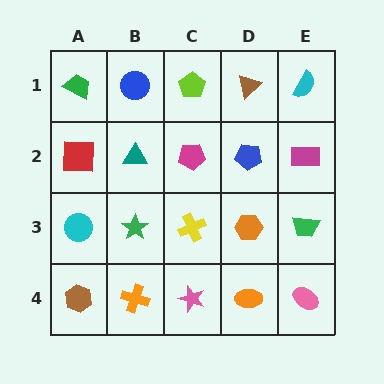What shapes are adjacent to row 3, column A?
A red square (row 2, column A), a brown hexagon (row 4, column A), a green star (row 3, column B).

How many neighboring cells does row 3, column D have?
4.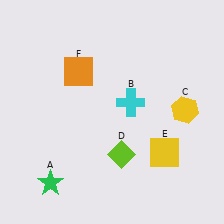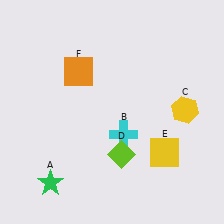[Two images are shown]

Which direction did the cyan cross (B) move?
The cyan cross (B) moved down.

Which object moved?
The cyan cross (B) moved down.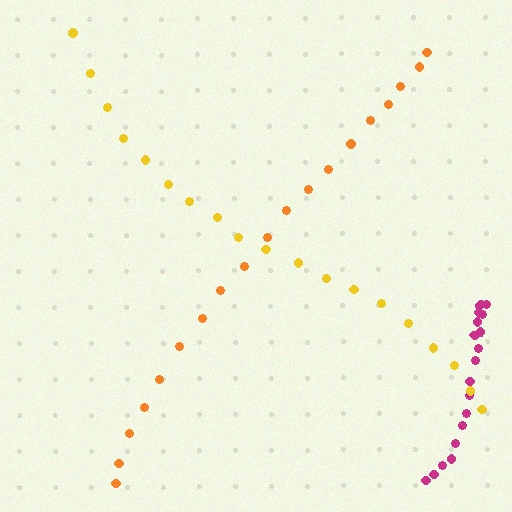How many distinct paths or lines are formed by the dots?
There are 3 distinct paths.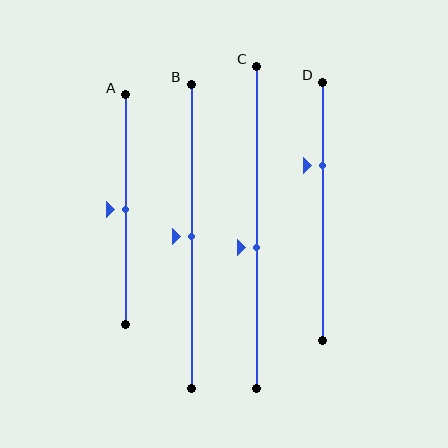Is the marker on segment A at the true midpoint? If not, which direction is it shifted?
Yes, the marker on segment A is at the true midpoint.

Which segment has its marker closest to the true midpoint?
Segment A has its marker closest to the true midpoint.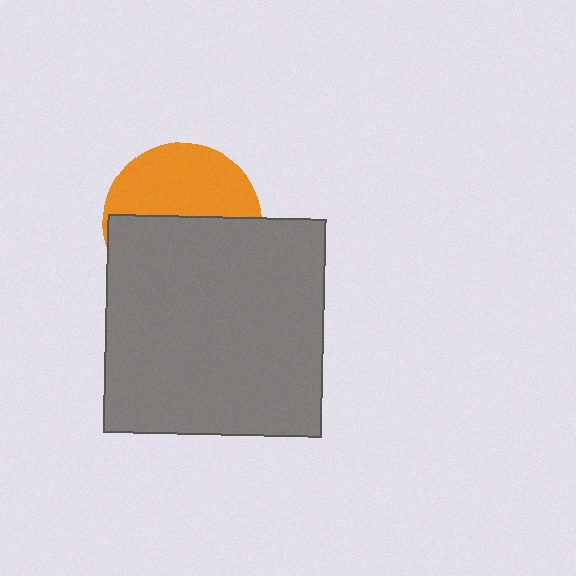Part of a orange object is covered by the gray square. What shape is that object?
It is a circle.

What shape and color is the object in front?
The object in front is a gray square.